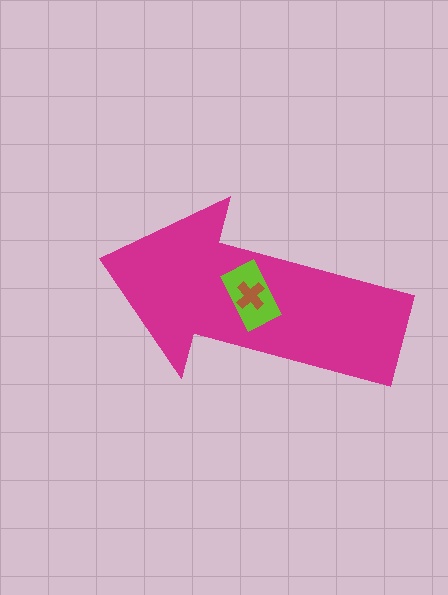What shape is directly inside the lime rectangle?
The brown cross.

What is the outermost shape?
The magenta arrow.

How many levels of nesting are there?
3.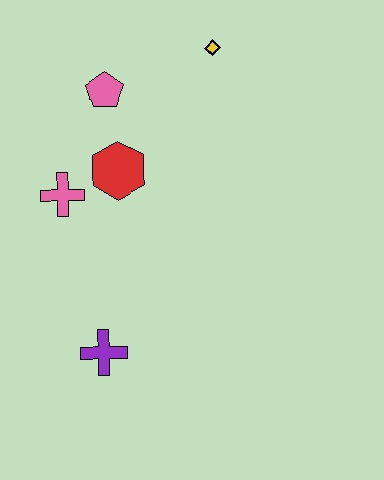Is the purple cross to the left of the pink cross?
No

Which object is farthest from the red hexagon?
The purple cross is farthest from the red hexagon.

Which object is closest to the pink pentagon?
The red hexagon is closest to the pink pentagon.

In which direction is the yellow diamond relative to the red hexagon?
The yellow diamond is above the red hexagon.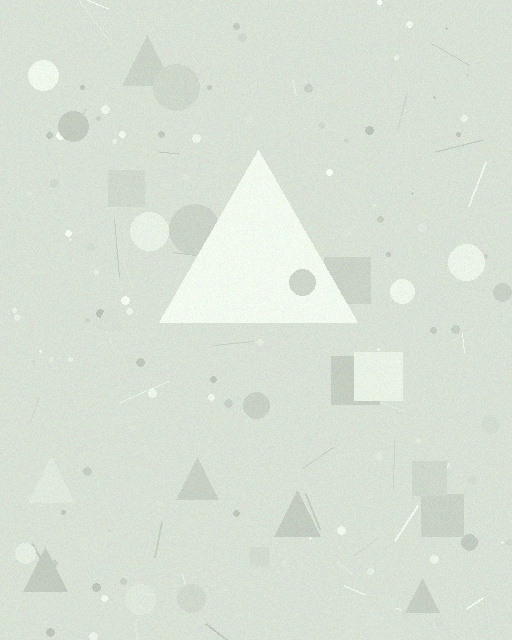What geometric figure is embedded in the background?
A triangle is embedded in the background.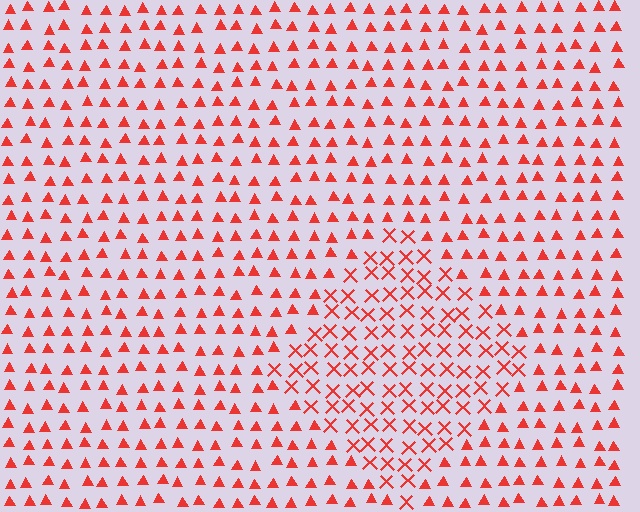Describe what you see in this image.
The image is filled with small red elements arranged in a uniform grid. A diamond-shaped region contains X marks, while the surrounding area contains triangles. The boundary is defined purely by the change in element shape.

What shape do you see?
I see a diamond.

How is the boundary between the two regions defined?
The boundary is defined by a change in element shape: X marks inside vs. triangles outside. All elements share the same color and spacing.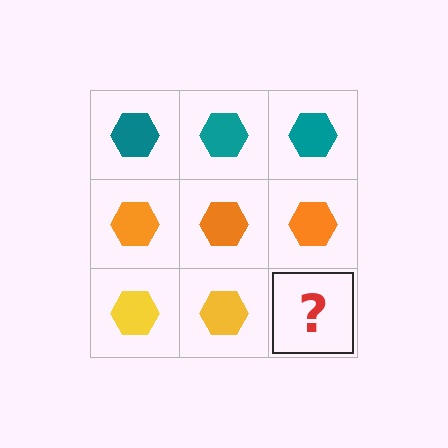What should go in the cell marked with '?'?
The missing cell should contain a yellow hexagon.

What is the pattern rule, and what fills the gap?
The rule is that each row has a consistent color. The gap should be filled with a yellow hexagon.